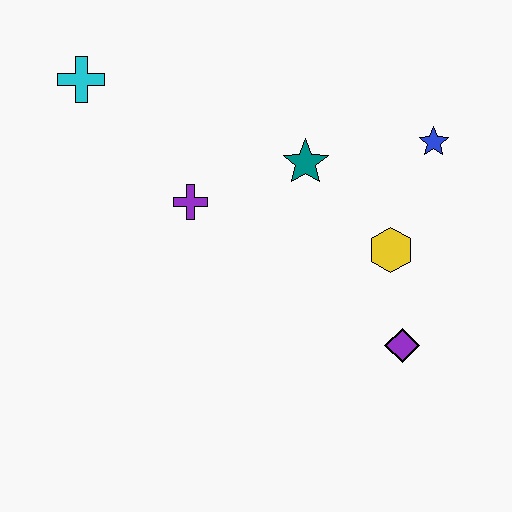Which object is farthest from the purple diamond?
The cyan cross is farthest from the purple diamond.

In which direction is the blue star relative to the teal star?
The blue star is to the right of the teal star.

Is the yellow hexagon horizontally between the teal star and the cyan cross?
No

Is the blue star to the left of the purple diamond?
No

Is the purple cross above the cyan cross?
No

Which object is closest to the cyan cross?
The purple cross is closest to the cyan cross.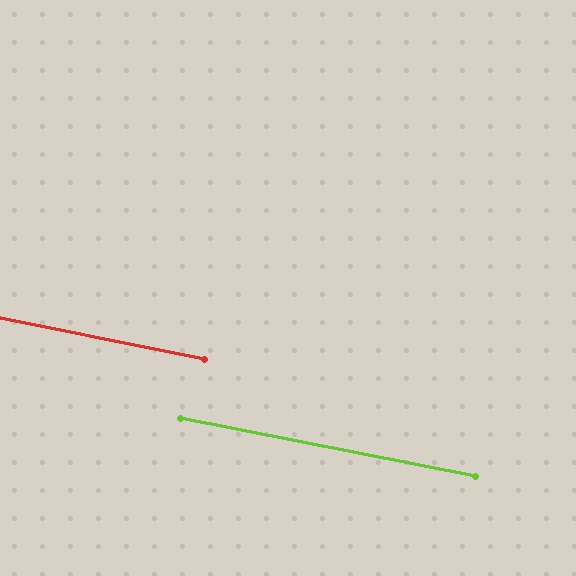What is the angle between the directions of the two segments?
Approximately 0 degrees.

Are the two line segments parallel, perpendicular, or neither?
Parallel — their directions differ by only 0.1°.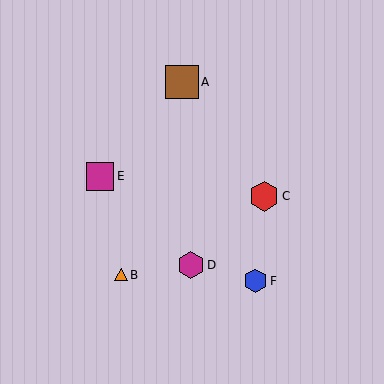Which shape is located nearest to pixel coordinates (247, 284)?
The blue hexagon (labeled F) at (256, 281) is nearest to that location.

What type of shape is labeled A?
Shape A is a brown square.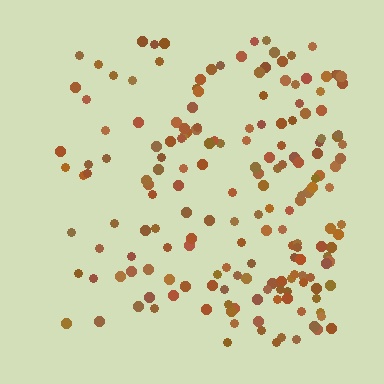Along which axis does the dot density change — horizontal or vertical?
Horizontal.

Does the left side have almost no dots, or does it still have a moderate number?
Still a moderate number, just noticeably fewer than the right.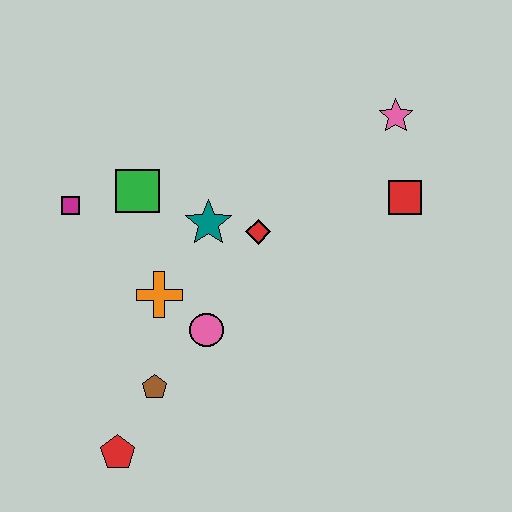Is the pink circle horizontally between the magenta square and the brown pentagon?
No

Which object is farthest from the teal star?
The red pentagon is farthest from the teal star.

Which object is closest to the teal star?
The red diamond is closest to the teal star.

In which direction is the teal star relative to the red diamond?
The teal star is to the left of the red diamond.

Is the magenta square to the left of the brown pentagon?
Yes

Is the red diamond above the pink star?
No